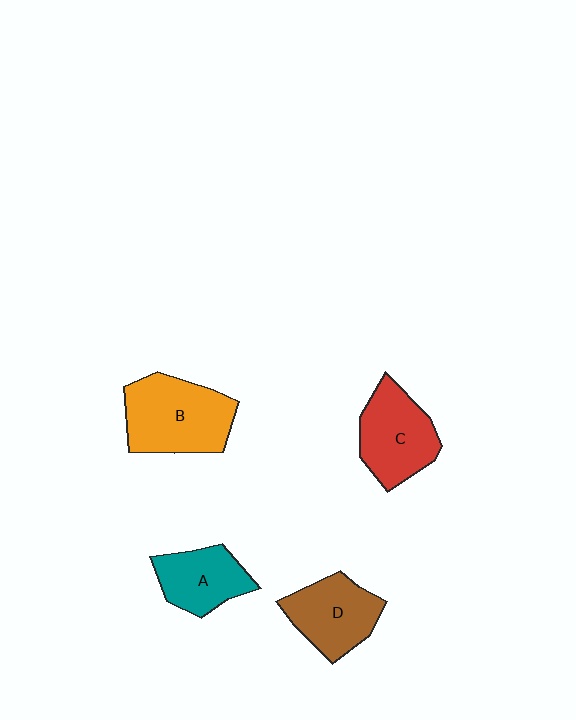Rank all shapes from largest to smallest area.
From largest to smallest: B (orange), C (red), D (brown), A (teal).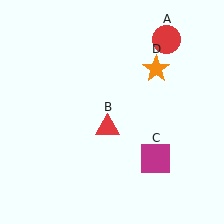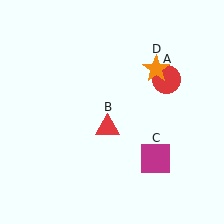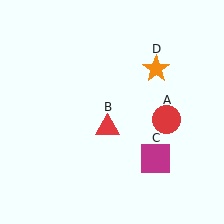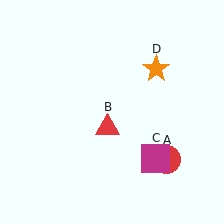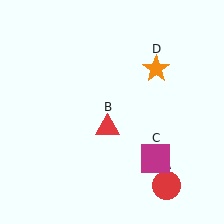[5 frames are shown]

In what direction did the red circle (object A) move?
The red circle (object A) moved down.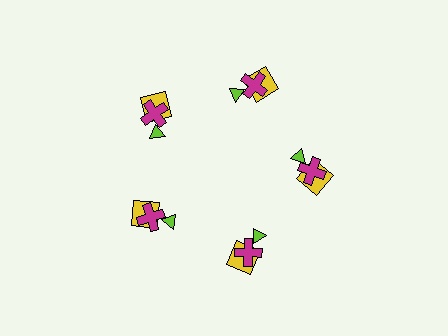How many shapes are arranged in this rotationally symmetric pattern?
There are 15 shapes, arranged in 5 groups of 3.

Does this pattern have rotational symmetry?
Yes, this pattern has 5-fold rotational symmetry. It looks the same after rotating 72 degrees around the center.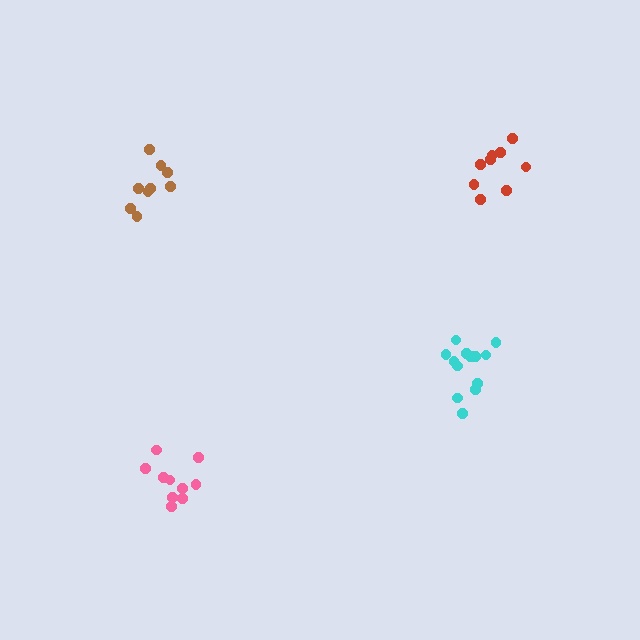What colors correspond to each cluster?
The clusters are colored: cyan, brown, pink, red.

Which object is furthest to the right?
The red cluster is rightmost.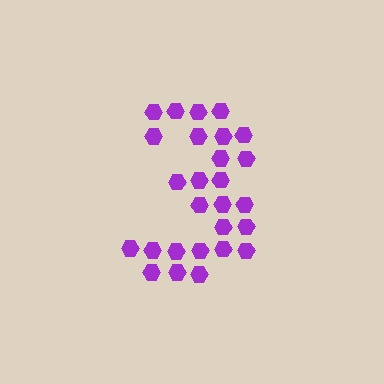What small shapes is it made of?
It is made of small hexagons.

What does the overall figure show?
The overall figure shows the digit 3.